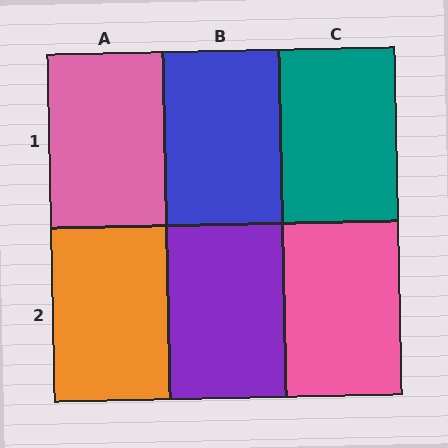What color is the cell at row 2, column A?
Orange.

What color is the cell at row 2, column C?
Pink.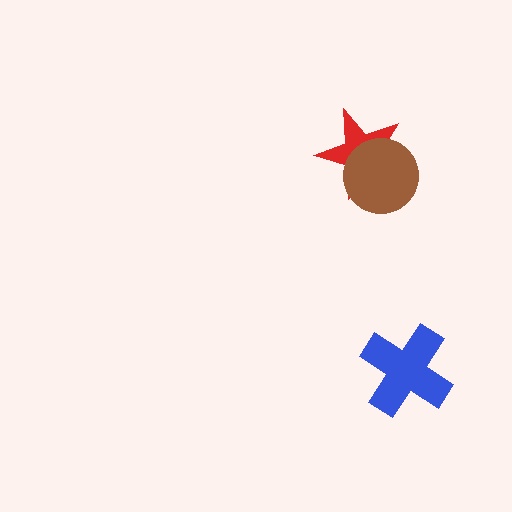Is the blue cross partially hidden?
No, no other shape covers it.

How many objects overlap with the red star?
1 object overlaps with the red star.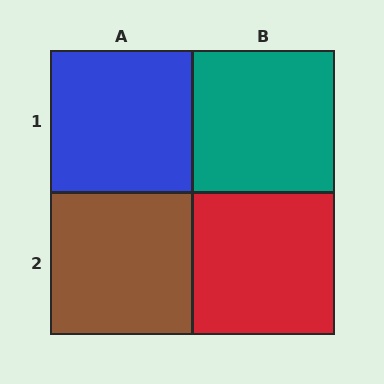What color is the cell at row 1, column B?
Teal.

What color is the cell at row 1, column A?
Blue.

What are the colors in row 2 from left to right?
Brown, red.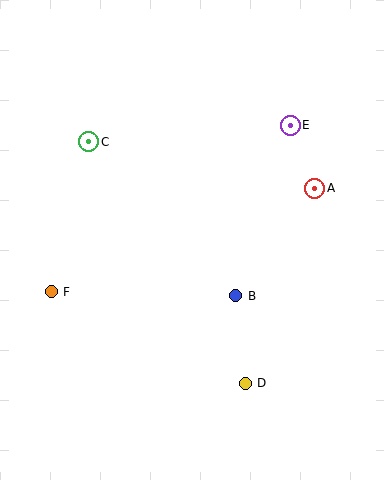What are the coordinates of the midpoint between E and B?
The midpoint between E and B is at (263, 210).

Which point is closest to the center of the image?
Point B at (236, 296) is closest to the center.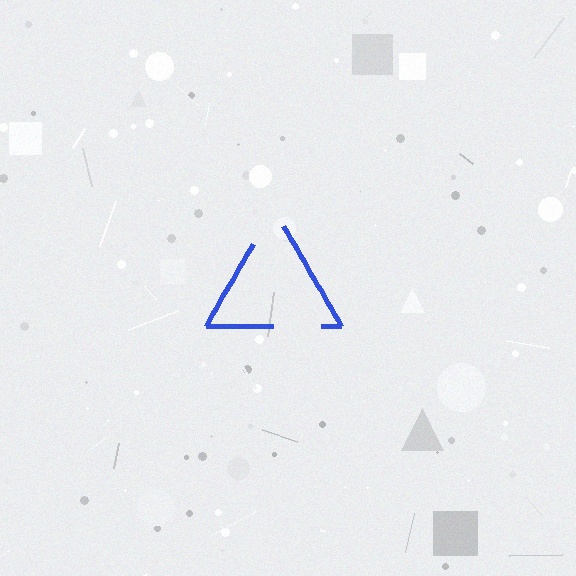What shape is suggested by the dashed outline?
The dashed outline suggests a triangle.